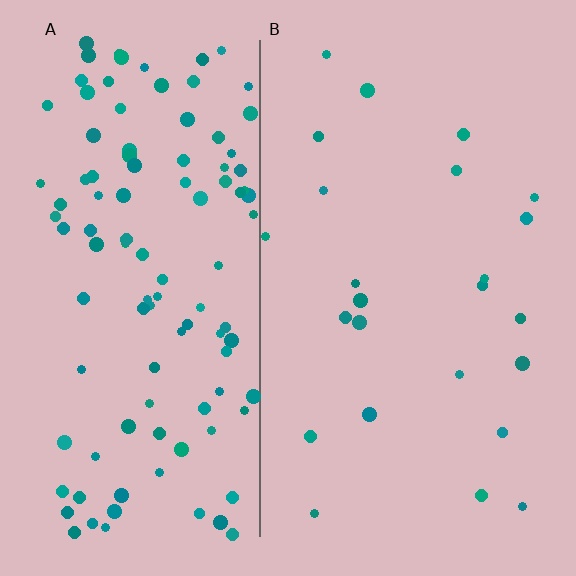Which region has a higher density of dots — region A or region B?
A (the left).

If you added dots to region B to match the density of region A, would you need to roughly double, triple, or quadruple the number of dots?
Approximately quadruple.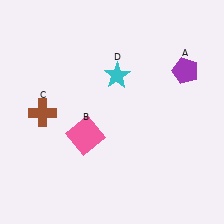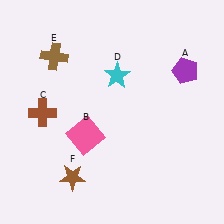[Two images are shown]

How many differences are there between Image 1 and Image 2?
There are 2 differences between the two images.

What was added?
A brown cross (E), a brown star (F) were added in Image 2.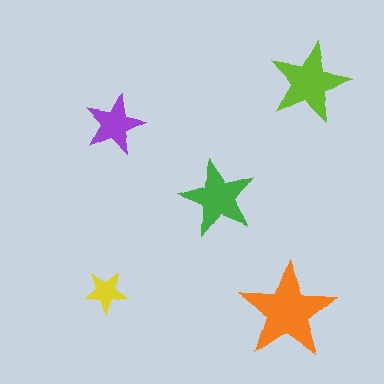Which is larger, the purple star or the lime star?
The lime one.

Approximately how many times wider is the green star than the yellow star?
About 2 times wider.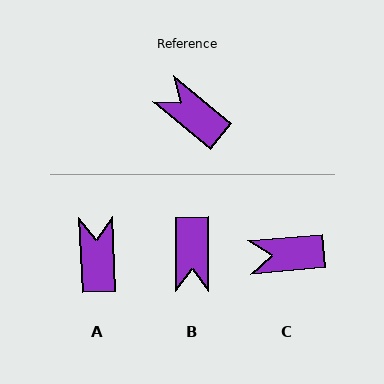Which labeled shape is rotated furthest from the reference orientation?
B, about 130 degrees away.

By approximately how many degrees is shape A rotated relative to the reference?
Approximately 48 degrees clockwise.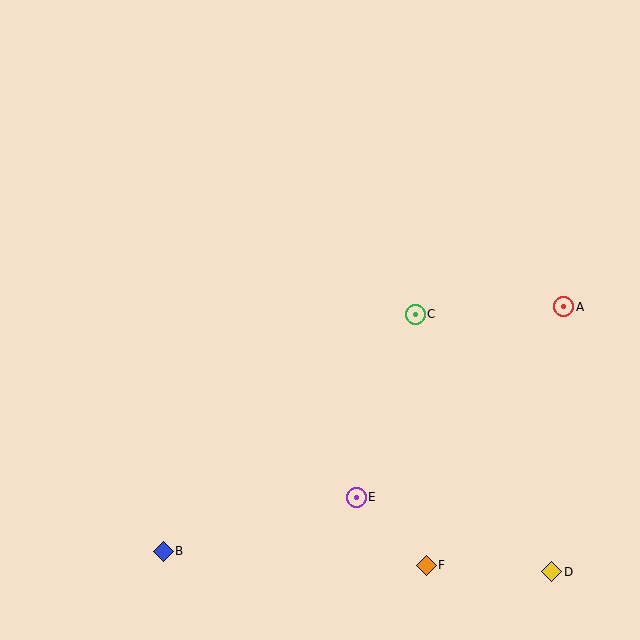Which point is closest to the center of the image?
Point C at (415, 314) is closest to the center.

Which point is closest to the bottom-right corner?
Point D is closest to the bottom-right corner.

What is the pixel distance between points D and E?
The distance between D and E is 209 pixels.